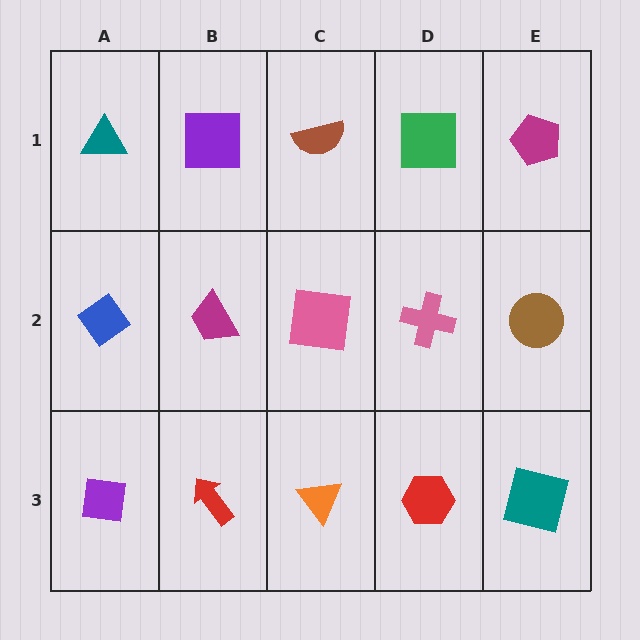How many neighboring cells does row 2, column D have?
4.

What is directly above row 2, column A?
A teal triangle.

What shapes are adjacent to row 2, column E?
A magenta pentagon (row 1, column E), a teal square (row 3, column E), a pink cross (row 2, column D).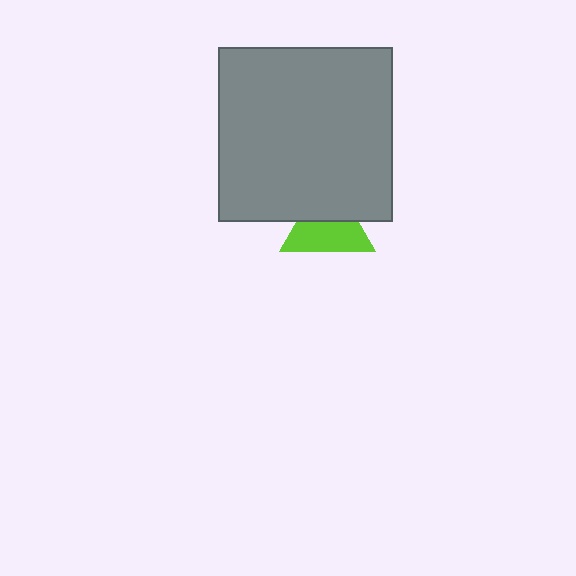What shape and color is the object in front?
The object in front is a gray square.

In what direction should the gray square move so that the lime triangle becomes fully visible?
The gray square should move up. That is the shortest direction to clear the overlap and leave the lime triangle fully visible.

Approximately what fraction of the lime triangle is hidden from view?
Roughly 41% of the lime triangle is hidden behind the gray square.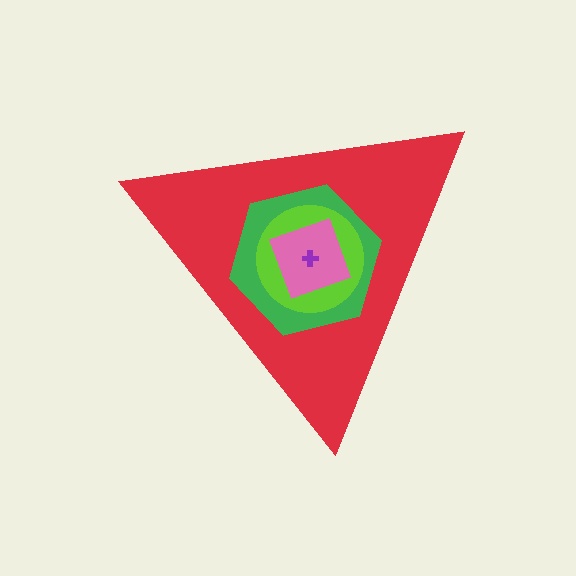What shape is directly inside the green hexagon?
The lime circle.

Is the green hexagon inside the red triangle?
Yes.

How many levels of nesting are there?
5.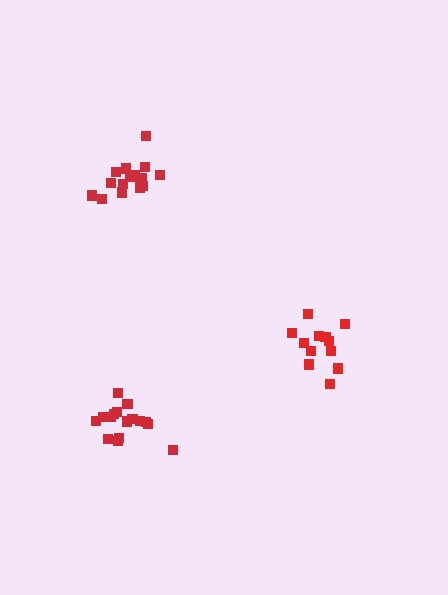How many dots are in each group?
Group 1: 16 dots, Group 2: 16 dots, Group 3: 13 dots (45 total).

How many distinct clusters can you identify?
There are 3 distinct clusters.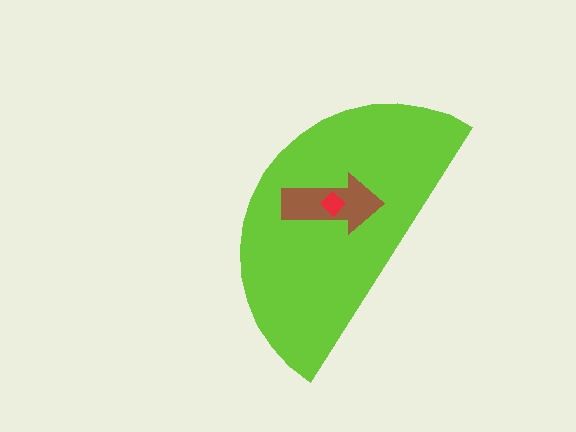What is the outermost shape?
The lime semicircle.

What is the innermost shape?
The red diamond.